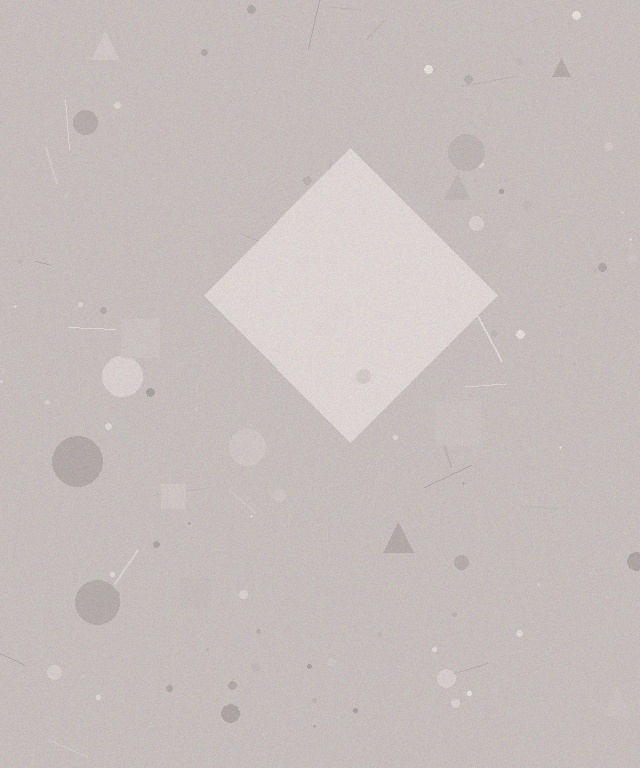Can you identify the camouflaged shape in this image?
The camouflaged shape is a diamond.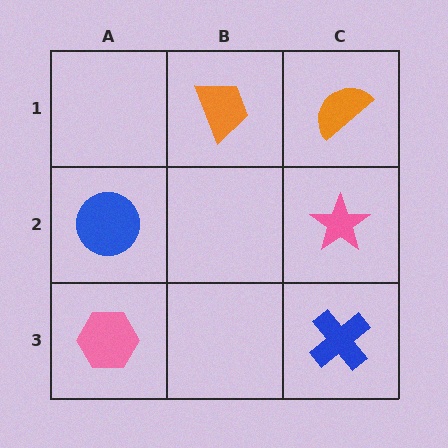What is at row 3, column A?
A pink hexagon.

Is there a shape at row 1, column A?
No, that cell is empty.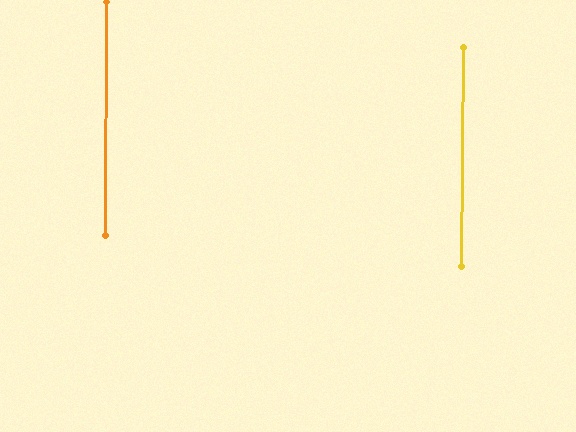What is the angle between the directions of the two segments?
Approximately 0 degrees.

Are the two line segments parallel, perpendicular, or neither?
Parallel — their directions differ by only 0.4°.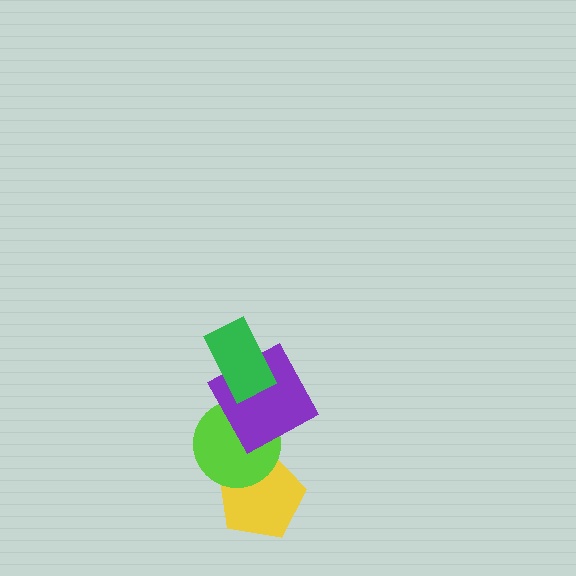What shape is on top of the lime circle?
The purple square is on top of the lime circle.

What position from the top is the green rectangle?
The green rectangle is 1st from the top.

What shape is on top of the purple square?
The green rectangle is on top of the purple square.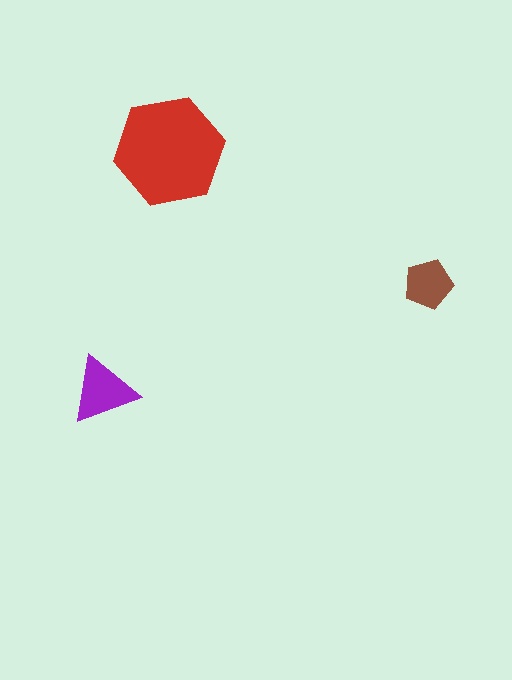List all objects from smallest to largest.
The brown pentagon, the purple triangle, the red hexagon.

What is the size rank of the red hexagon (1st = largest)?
1st.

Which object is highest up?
The red hexagon is topmost.